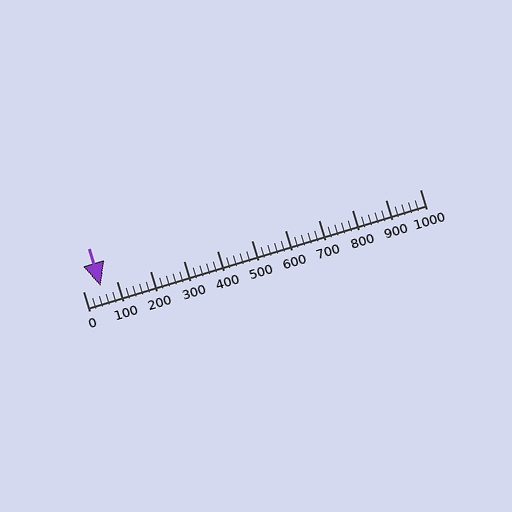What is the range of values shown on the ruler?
The ruler shows values from 0 to 1000.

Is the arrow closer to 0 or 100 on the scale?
The arrow is closer to 100.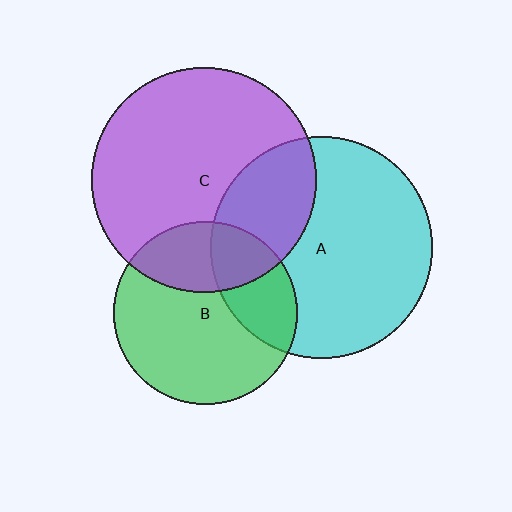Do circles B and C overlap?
Yes.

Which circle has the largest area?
Circle C (purple).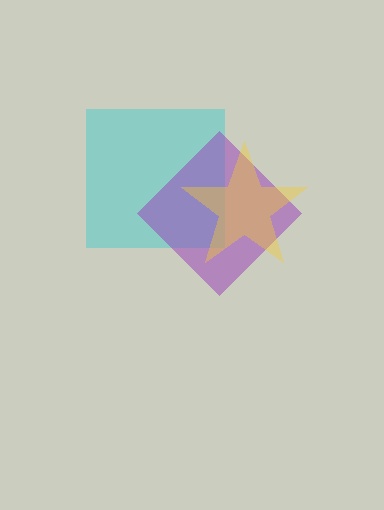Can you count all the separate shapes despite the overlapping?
Yes, there are 3 separate shapes.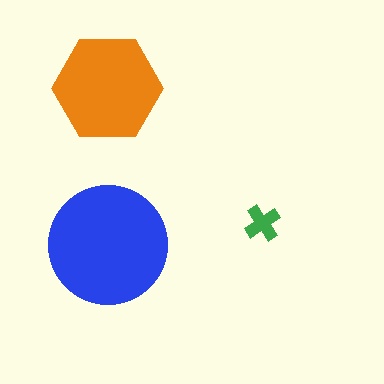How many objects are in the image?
There are 3 objects in the image.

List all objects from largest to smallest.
The blue circle, the orange hexagon, the green cross.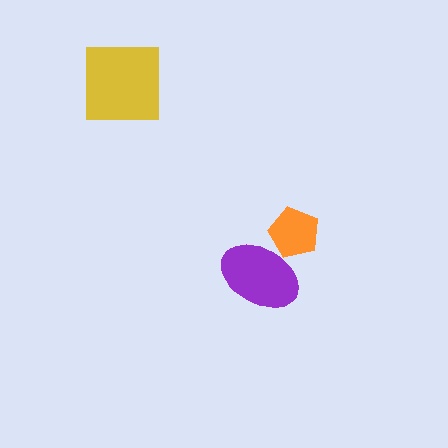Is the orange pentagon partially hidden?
Yes, it is partially covered by another shape.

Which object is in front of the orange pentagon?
The purple ellipse is in front of the orange pentagon.